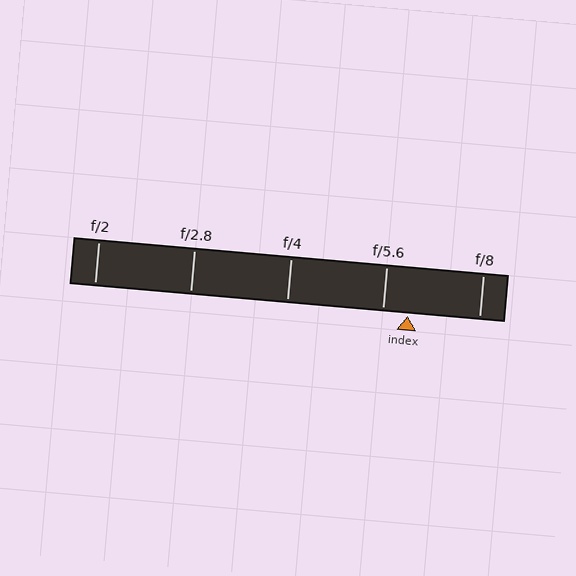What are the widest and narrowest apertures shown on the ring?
The widest aperture shown is f/2 and the narrowest is f/8.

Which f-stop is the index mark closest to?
The index mark is closest to f/5.6.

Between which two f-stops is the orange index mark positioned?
The index mark is between f/5.6 and f/8.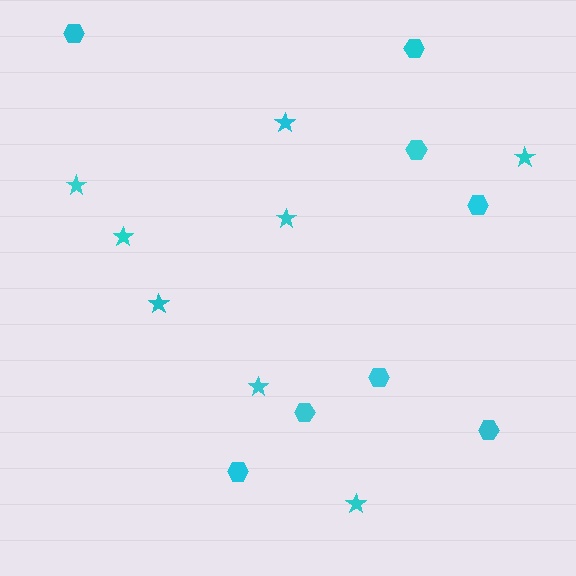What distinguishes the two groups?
There are 2 groups: one group of stars (8) and one group of hexagons (8).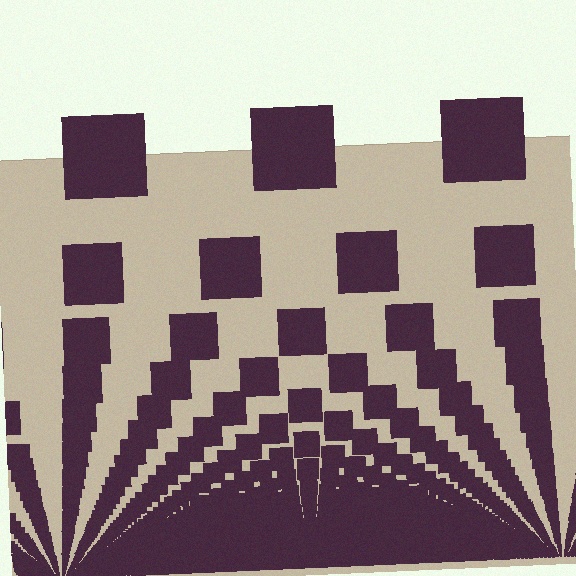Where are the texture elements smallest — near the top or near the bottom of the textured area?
Near the bottom.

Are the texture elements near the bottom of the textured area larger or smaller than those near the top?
Smaller. The gradient is inverted — elements near the bottom are smaller and denser.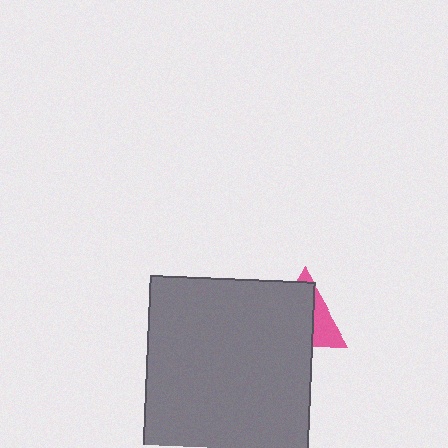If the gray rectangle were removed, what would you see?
You would see the complete pink triangle.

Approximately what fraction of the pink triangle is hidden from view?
Roughly 66% of the pink triangle is hidden behind the gray rectangle.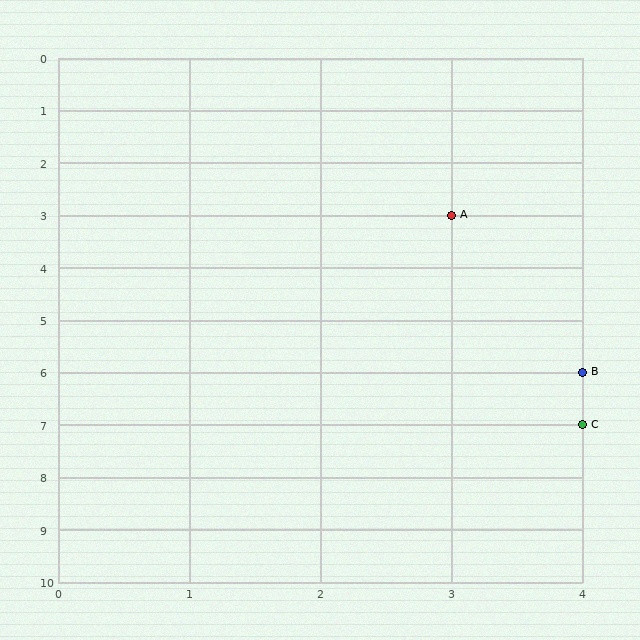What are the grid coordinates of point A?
Point A is at grid coordinates (3, 3).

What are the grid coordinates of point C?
Point C is at grid coordinates (4, 7).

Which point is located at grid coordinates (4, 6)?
Point B is at (4, 6).